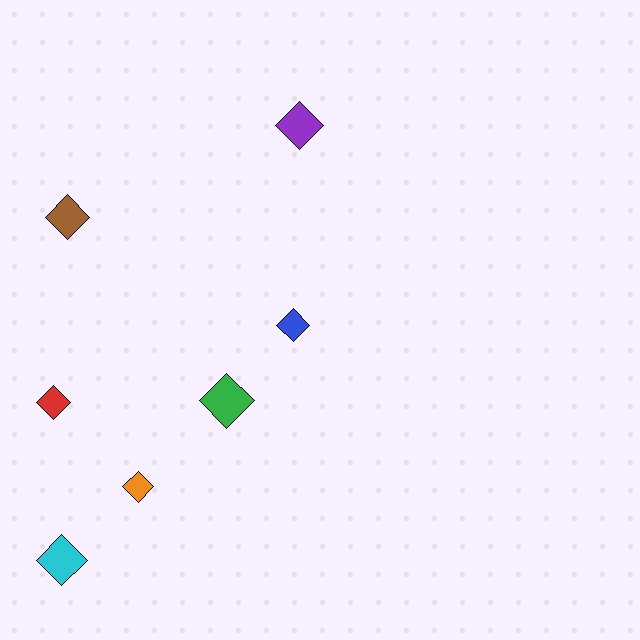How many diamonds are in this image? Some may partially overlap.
There are 7 diamonds.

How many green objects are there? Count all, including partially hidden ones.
There is 1 green object.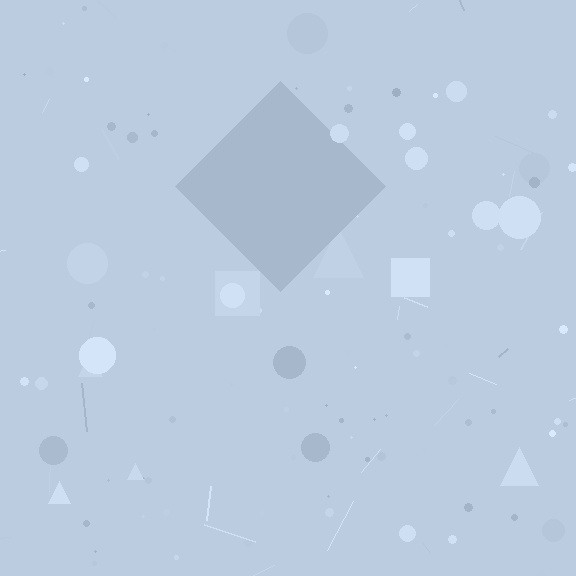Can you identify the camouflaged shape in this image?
The camouflaged shape is a diamond.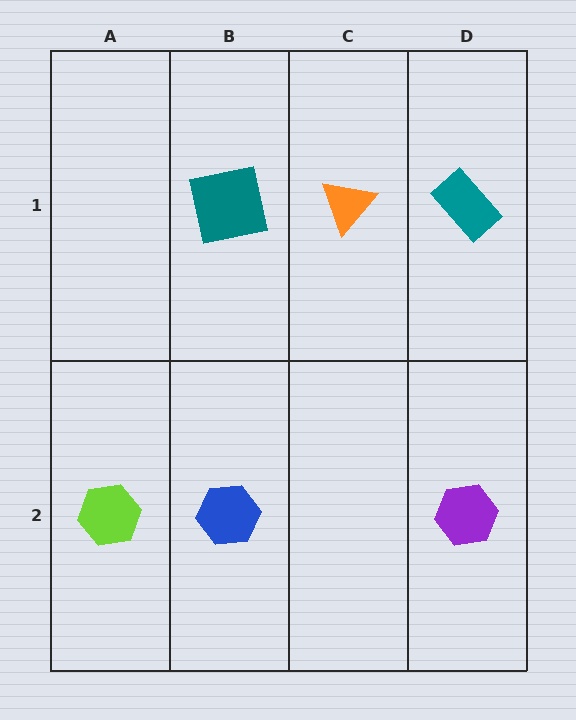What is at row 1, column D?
A teal rectangle.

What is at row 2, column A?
A lime hexagon.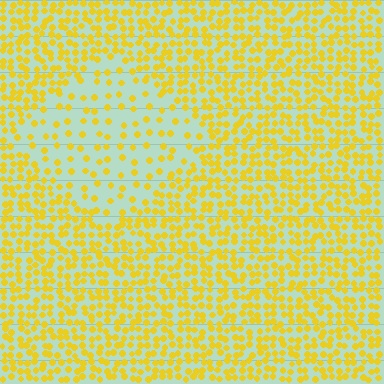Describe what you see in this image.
The image contains small yellow elements arranged at two different densities. A diamond-shaped region is visible where the elements are less densely packed than the surrounding area.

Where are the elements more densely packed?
The elements are more densely packed outside the diamond boundary.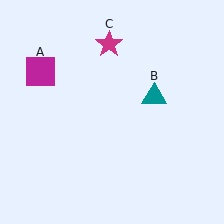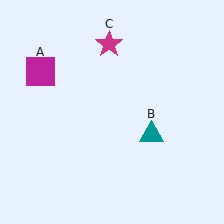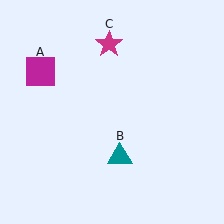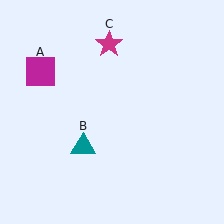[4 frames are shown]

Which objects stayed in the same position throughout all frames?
Magenta square (object A) and magenta star (object C) remained stationary.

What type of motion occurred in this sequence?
The teal triangle (object B) rotated clockwise around the center of the scene.